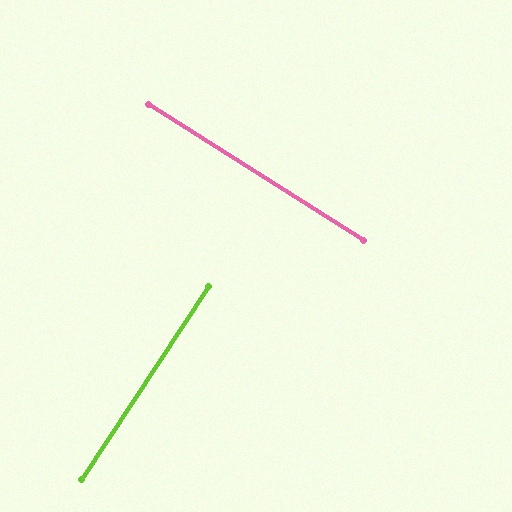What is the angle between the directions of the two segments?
Approximately 89 degrees.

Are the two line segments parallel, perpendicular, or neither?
Perpendicular — they meet at approximately 89°.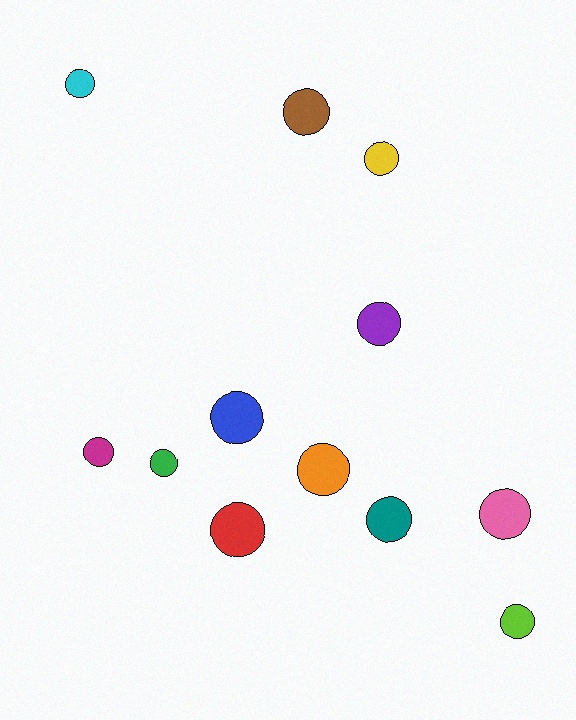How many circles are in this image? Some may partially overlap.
There are 12 circles.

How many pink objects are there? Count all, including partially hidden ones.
There is 1 pink object.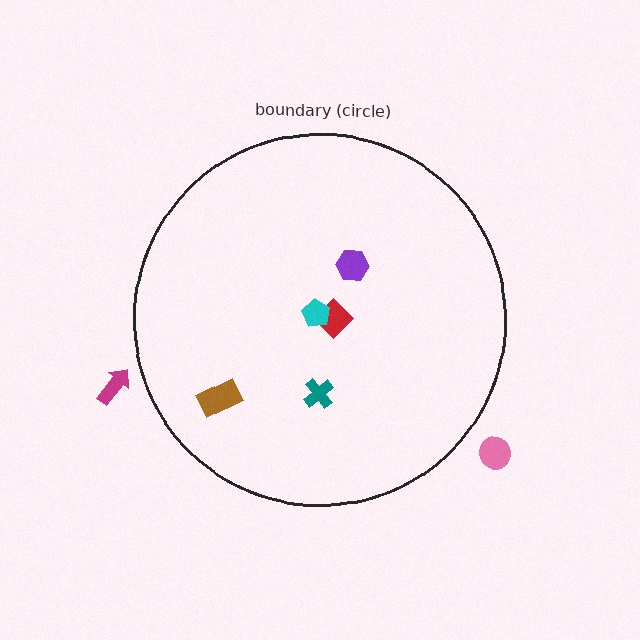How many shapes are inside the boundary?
5 inside, 2 outside.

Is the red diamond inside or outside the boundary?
Inside.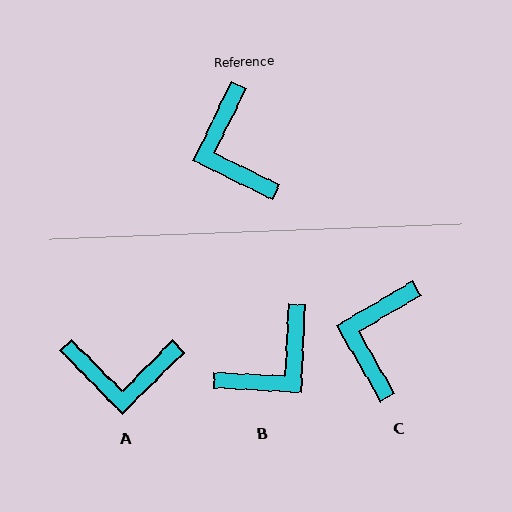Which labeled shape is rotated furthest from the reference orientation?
B, about 113 degrees away.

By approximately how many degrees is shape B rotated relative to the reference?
Approximately 113 degrees counter-clockwise.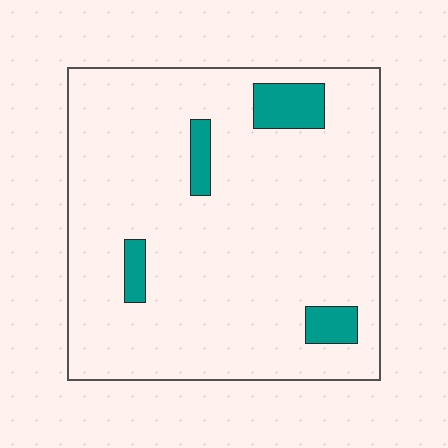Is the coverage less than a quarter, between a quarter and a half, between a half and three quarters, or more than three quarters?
Less than a quarter.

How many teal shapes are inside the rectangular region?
4.